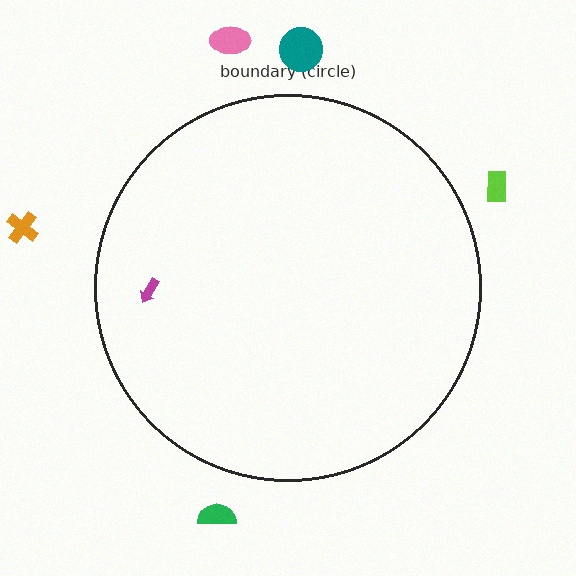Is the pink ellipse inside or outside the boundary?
Outside.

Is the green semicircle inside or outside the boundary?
Outside.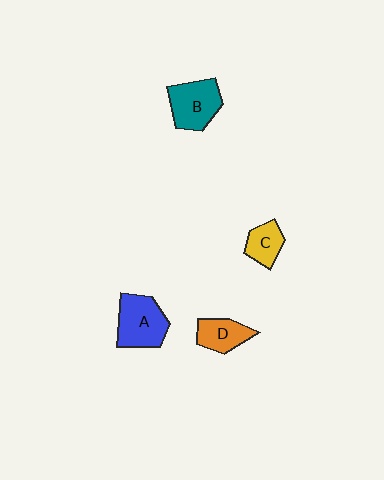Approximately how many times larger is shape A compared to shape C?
Approximately 1.8 times.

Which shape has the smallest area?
Shape C (yellow).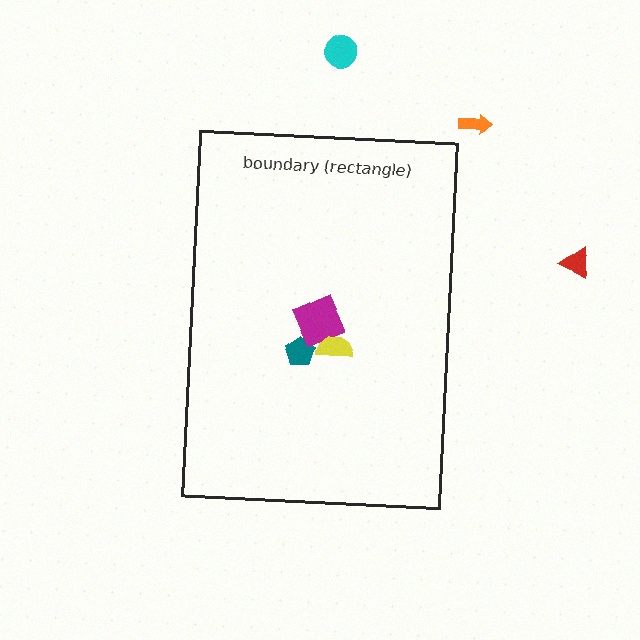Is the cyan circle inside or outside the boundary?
Outside.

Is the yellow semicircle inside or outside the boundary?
Inside.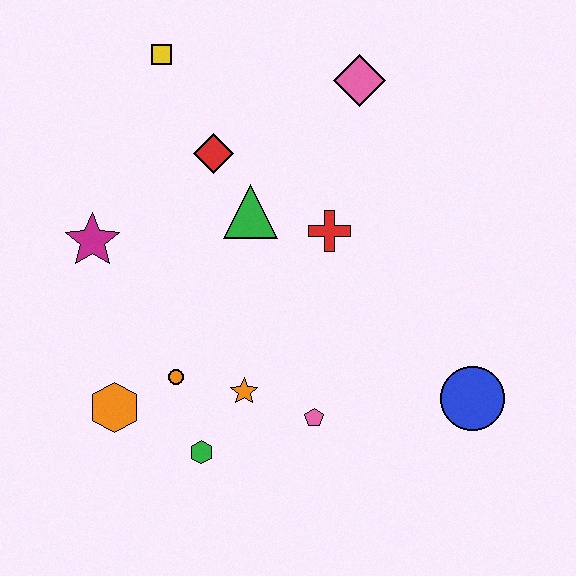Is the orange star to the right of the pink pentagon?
No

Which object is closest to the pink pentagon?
The orange star is closest to the pink pentagon.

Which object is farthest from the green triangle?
The blue circle is farthest from the green triangle.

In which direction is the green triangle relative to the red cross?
The green triangle is to the left of the red cross.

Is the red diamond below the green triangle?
No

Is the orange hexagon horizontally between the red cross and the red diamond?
No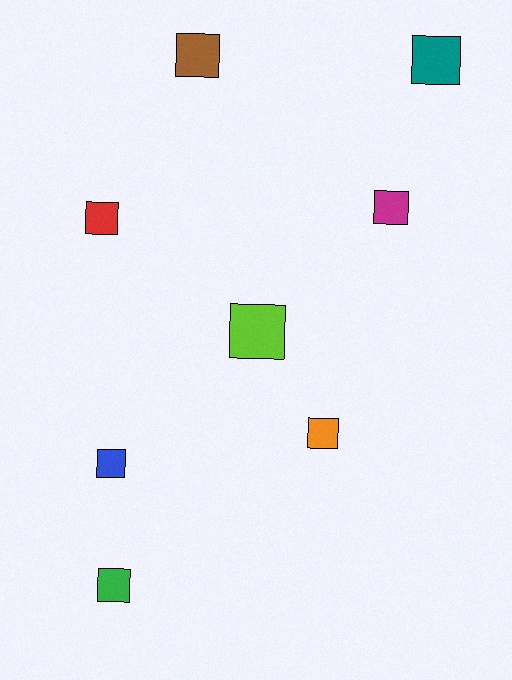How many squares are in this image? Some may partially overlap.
There are 8 squares.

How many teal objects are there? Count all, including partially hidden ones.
There is 1 teal object.